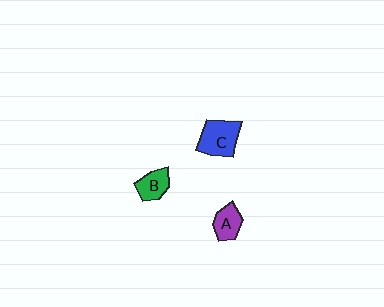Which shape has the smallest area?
Shape A (purple).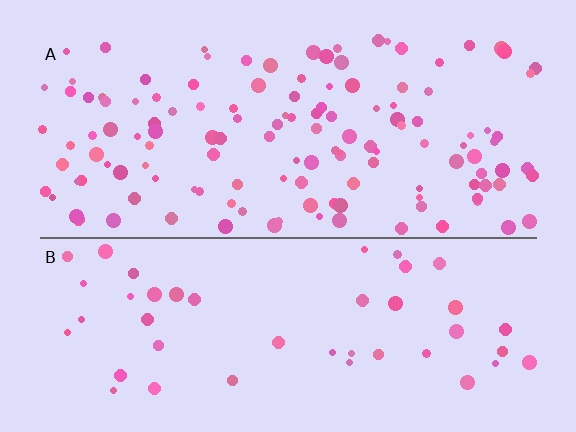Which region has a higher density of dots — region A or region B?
A (the top).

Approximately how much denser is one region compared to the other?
Approximately 2.9× — region A over region B.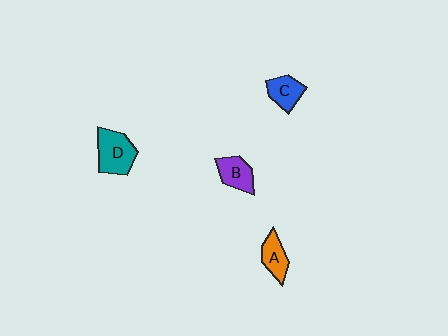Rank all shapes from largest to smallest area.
From largest to smallest: D (teal), B (purple), C (blue), A (orange).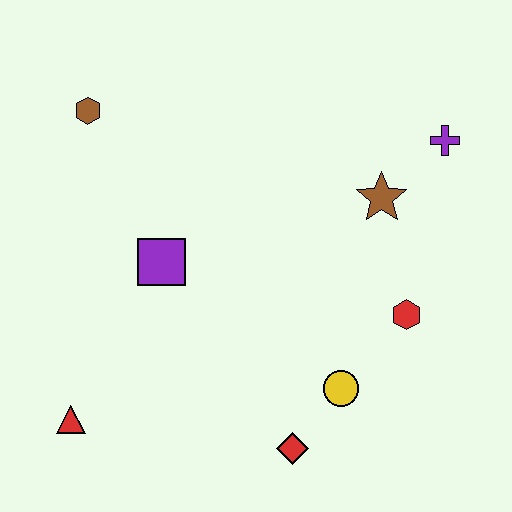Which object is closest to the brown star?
The purple cross is closest to the brown star.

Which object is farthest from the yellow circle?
The brown hexagon is farthest from the yellow circle.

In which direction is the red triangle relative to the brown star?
The red triangle is to the left of the brown star.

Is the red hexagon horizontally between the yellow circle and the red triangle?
No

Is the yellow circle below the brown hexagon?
Yes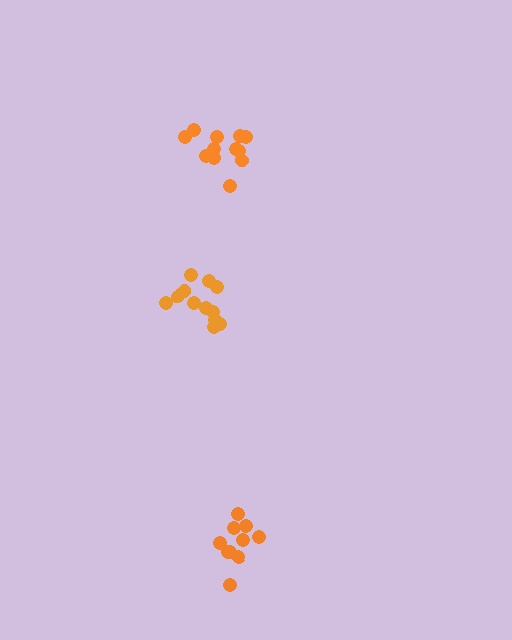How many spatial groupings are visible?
There are 3 spatial groupings.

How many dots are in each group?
Group 1: 10 dots, Group 2: 12 dots, Group 3: 12 dots (34 total).